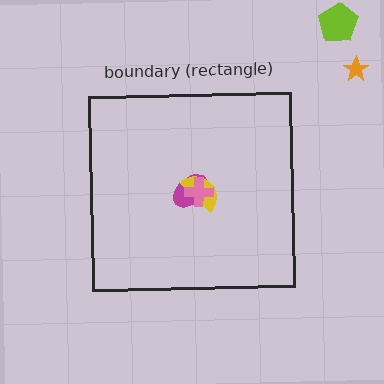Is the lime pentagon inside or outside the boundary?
Outside.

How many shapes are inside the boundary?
3 inside, 2 outside.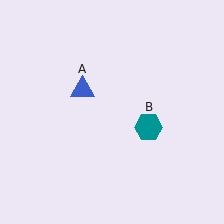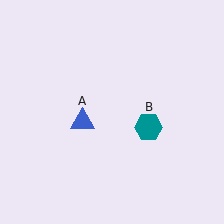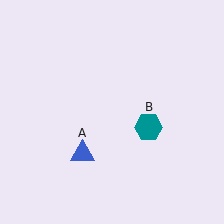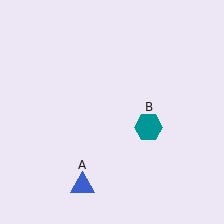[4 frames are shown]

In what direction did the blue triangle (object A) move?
The blue triangle (object A) moved down.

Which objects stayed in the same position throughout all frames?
Teal hexagon (object B) remained stationary.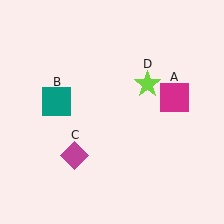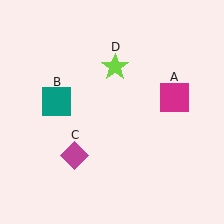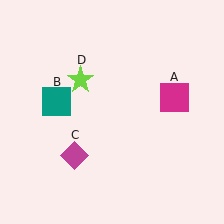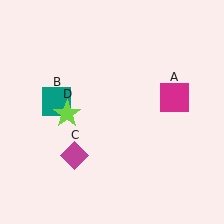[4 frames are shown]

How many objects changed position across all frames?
1 object changed position: lime star (object D).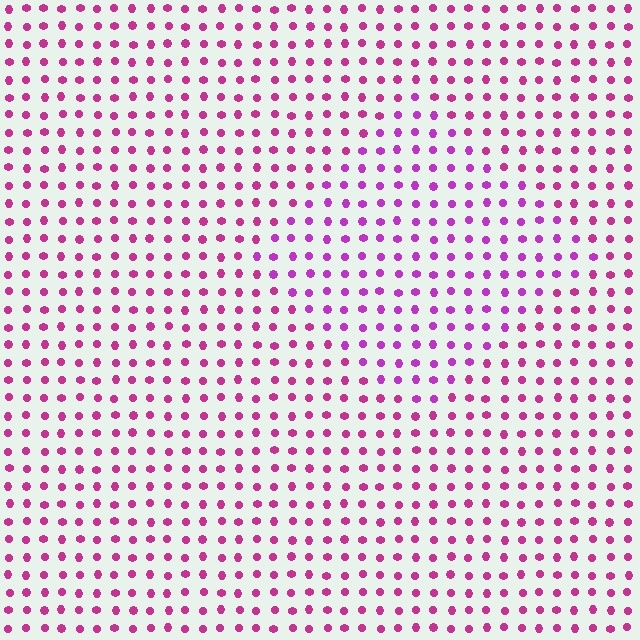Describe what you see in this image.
The image is filled with small magenta elements in a uniform arrangement. A diamond-shaped region is visible where the elements are tinted to a slightly different hue, forming a subtle color boundary.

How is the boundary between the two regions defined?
The boundary is defined purely by a slight shift in hue (about 25 degrees). Spacing, size, and orientation are identical on both sides.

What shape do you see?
I see a diamond.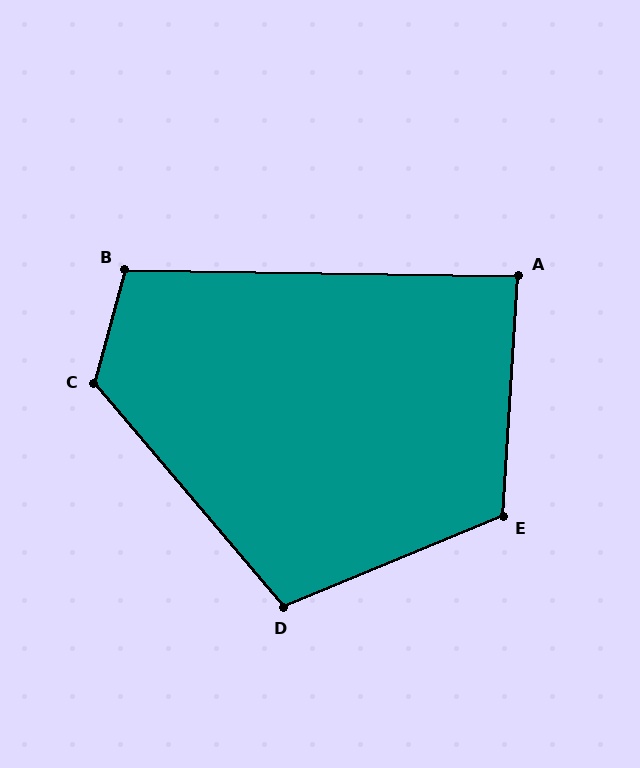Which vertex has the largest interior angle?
C, at approximately 124 degrees.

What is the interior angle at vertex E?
Approximately 116 degrees (obtuse).